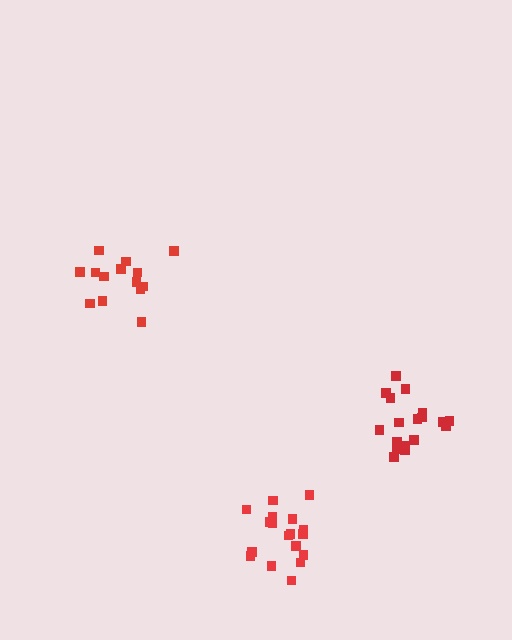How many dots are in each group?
Group 1: 14 dots, Group 2: 18 dots, Group 3: 18 dots (50 total).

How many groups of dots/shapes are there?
There are 3 groups.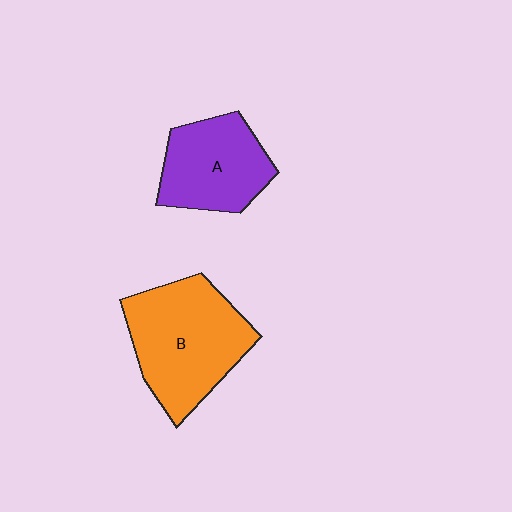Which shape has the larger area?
Shape B (orange).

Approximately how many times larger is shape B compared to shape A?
Approximately 1.4 times.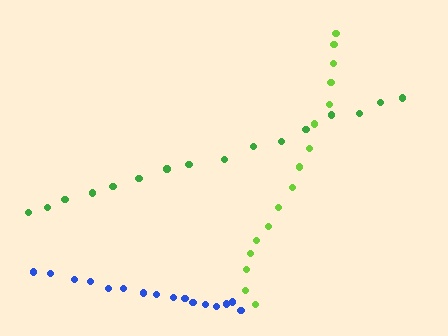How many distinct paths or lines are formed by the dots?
There are 3 distinct paths.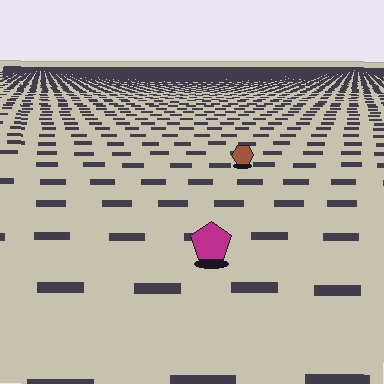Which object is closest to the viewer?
The magenta pentagon is closest. The texture marks near it are larger and more spread out.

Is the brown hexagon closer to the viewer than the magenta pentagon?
No. The magenta pentagon is closer — you can tell from the texture gradient: the ground texture is coarser near it.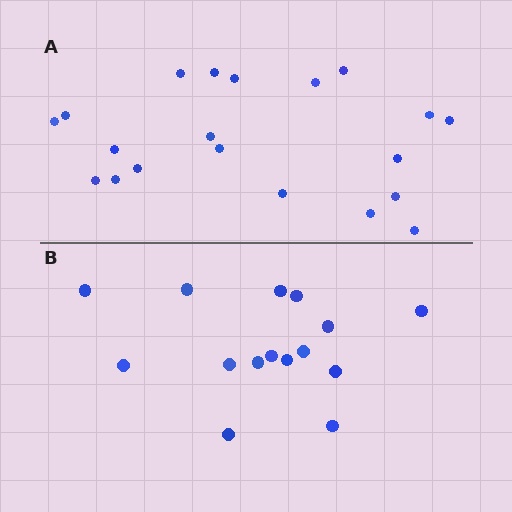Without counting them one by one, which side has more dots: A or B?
Region A (the top region) has more dots.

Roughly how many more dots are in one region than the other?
Region A has about 5 more dots than region B.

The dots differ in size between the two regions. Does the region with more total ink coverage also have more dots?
No. Region B has more total ink coverage because its dots are larger, but region A actually contains more individual dots. Total area can be misleading — the number of items is what matters here.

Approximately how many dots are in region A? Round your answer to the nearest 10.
About 20 dots.